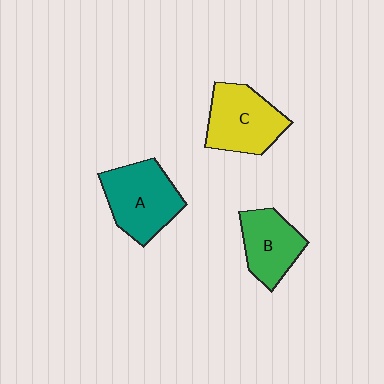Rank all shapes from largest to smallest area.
From largest to smallest: A (teal), C (yellow), B (green).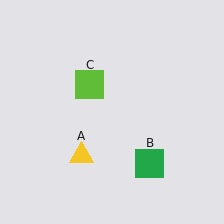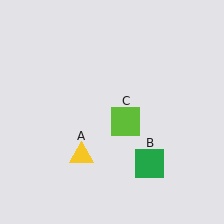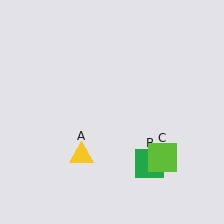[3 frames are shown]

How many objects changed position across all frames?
1 object changed position: lime square (object C).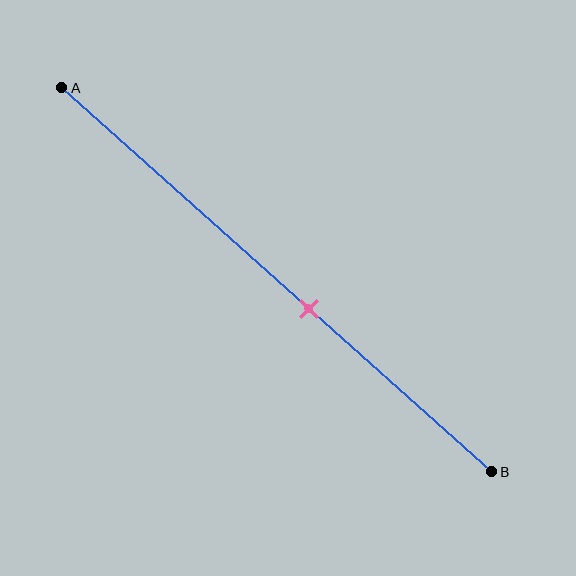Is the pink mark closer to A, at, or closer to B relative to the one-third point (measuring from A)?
The pink mark is closer to point B than the one-third point of segment AB.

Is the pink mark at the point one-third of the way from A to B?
No, the mark is at about 60% from A, not at the 33% one-third point.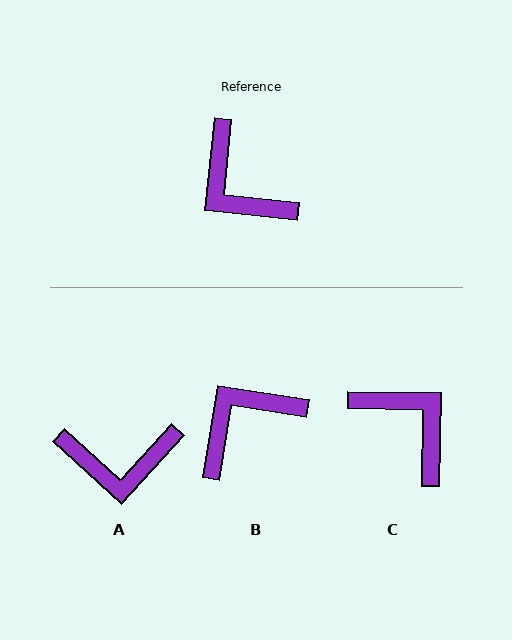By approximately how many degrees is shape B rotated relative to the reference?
Approximately 93 degrees clockwise.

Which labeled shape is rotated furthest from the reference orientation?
C, about 175 degrees away.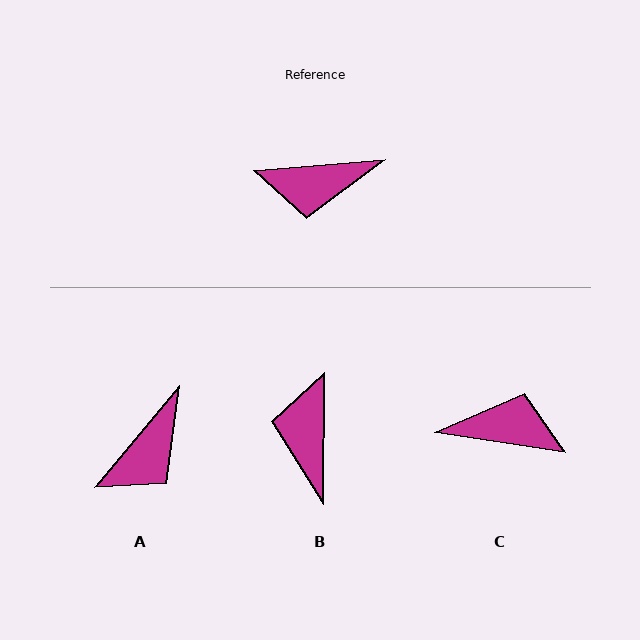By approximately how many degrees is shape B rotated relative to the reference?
Approximately 95 degrees clockwise.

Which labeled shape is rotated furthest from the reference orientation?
C, about 167 degrees away.